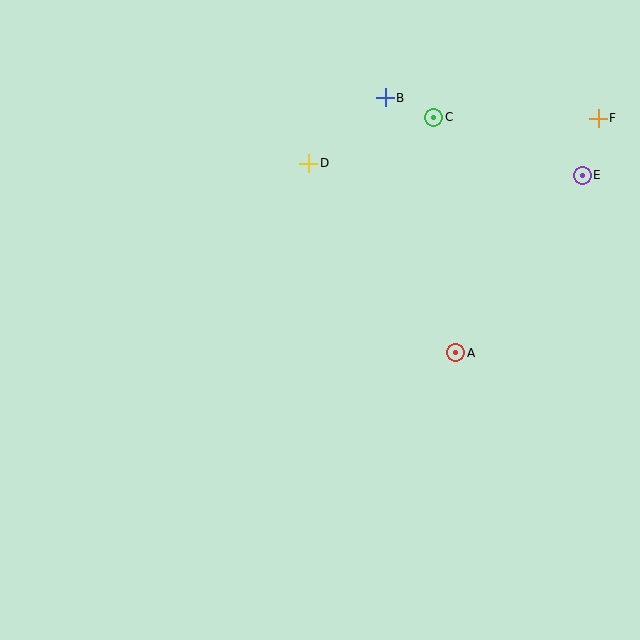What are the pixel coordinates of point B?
Point B is at (385, 98).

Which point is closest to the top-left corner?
Point D is closest to the top-left corner.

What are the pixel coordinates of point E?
Point E is at (582, 175).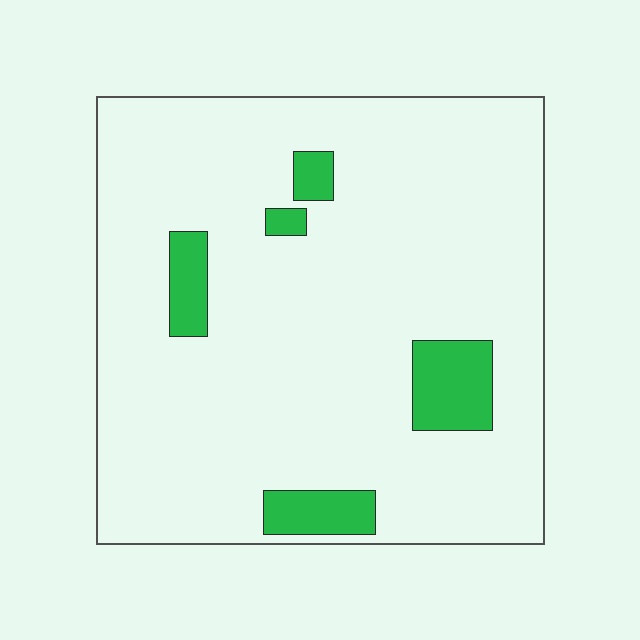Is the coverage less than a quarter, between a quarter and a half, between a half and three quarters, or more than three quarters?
Less than a quarter.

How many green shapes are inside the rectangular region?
5.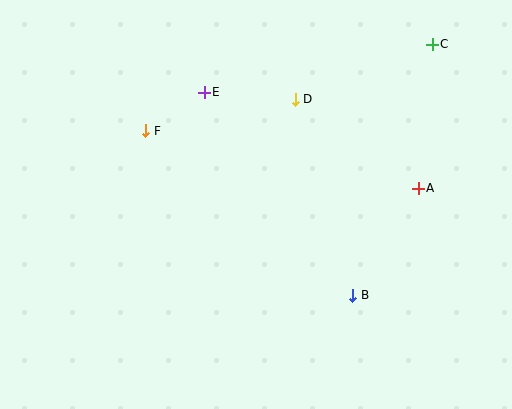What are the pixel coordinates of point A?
Point A is at (418, 188).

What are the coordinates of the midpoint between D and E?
The midpoint between D and E is at (250, 96).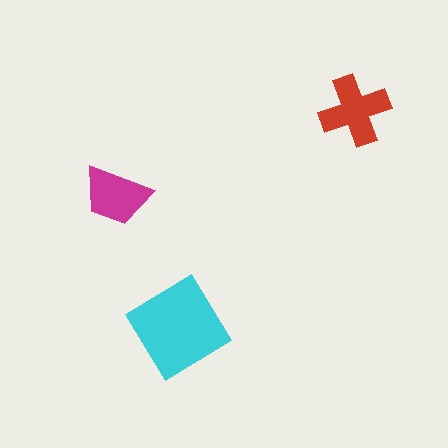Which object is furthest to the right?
The red cross is rightmost.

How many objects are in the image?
There are 3 objects in the image.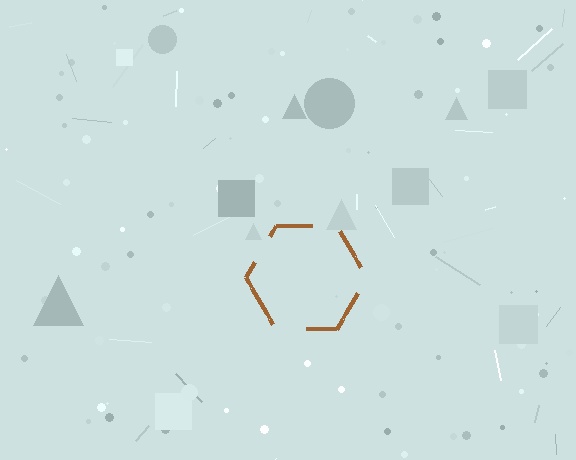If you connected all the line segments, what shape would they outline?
They would outline a hexagon.